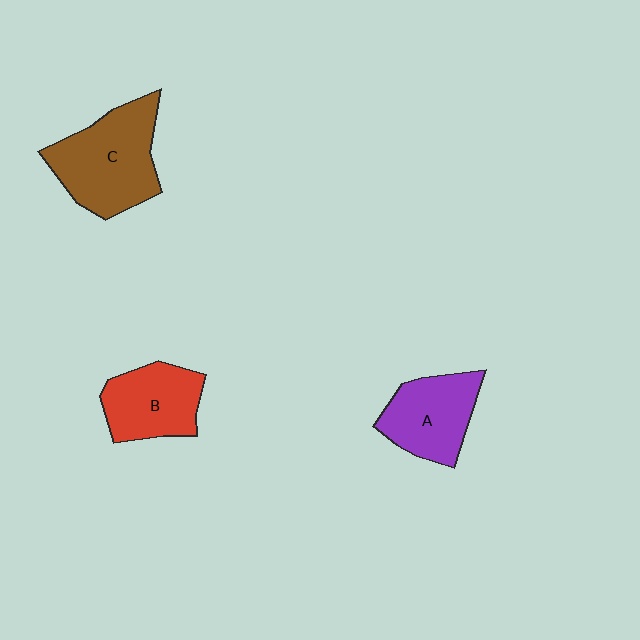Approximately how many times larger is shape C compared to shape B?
Approximately 1.4 times.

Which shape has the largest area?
Shape C (brown).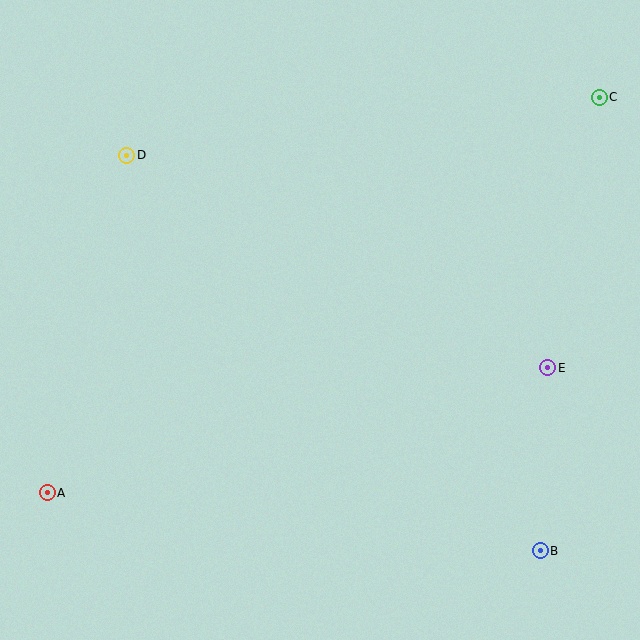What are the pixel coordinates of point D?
Point D is at (127, 155).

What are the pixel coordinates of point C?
Point C is at (599, 97).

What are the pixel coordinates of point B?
Point B is at (540, 551).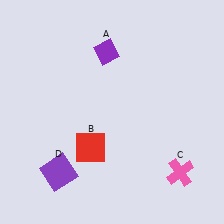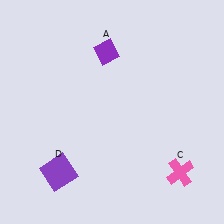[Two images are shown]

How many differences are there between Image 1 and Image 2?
There is 1 difference between the two images.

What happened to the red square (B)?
The red square (B) was removed in Image 2. It was in the bottom-left area of Image 1.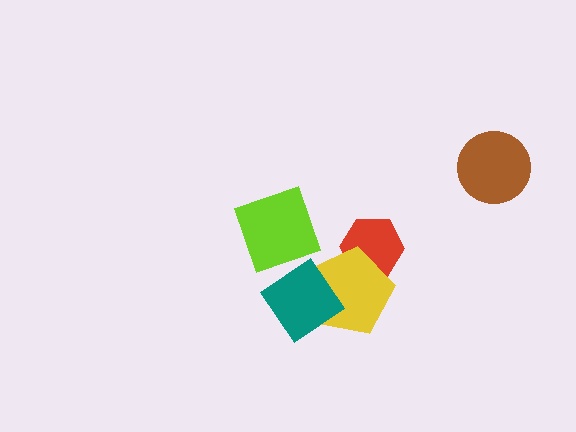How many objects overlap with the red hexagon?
1 object overlaps with the red hexagon.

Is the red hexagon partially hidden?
Yes, it is partially covered by another shape.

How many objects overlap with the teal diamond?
2 objects overlap with the teal diamond.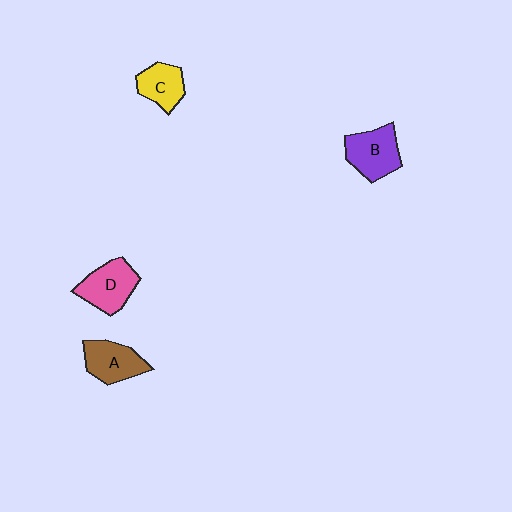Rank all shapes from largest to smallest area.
From largest to smallest: B (purple), D (pink), A (brown), C (yellow).